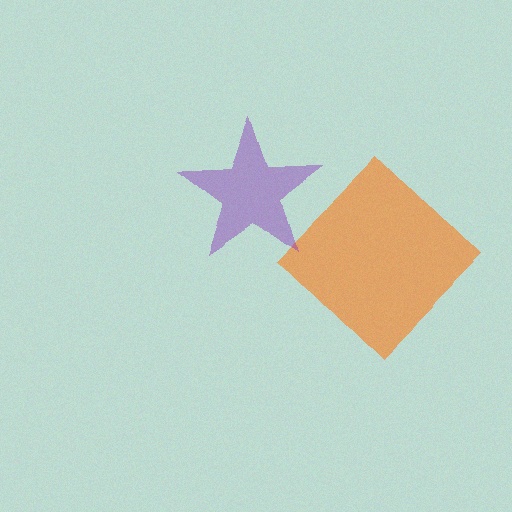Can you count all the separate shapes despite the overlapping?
Yes, there are 2 separate shapes.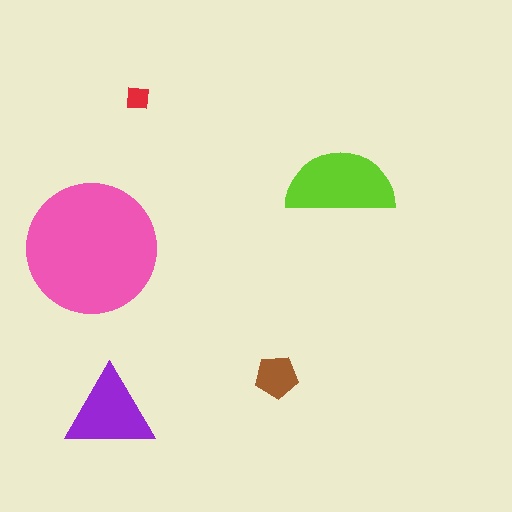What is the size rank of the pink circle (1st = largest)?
1st.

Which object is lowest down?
The purple triangle is bottommost.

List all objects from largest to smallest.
The pink circle, the lime semicircle, the purple triangle, the brown pentagon, the red square.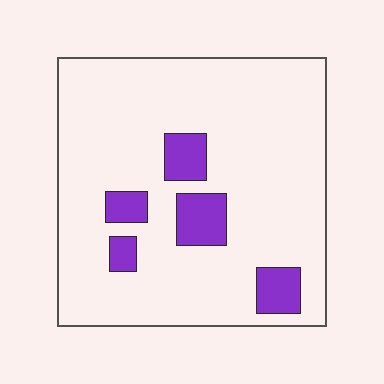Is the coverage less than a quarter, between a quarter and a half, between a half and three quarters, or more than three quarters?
Less than a quarter.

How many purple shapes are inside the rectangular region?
5.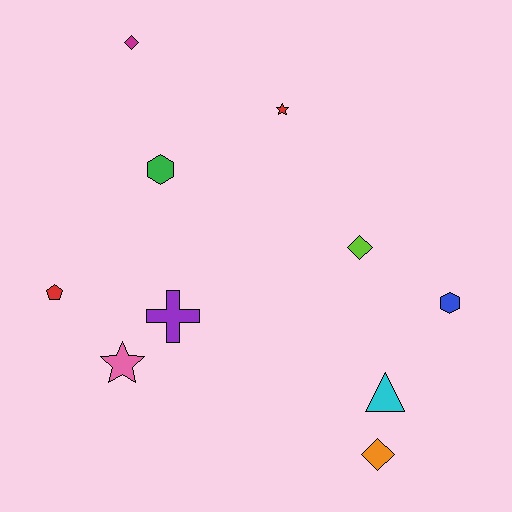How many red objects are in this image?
There are 2 red objects.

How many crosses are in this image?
There is 1 cross.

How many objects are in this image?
There are 10 objects.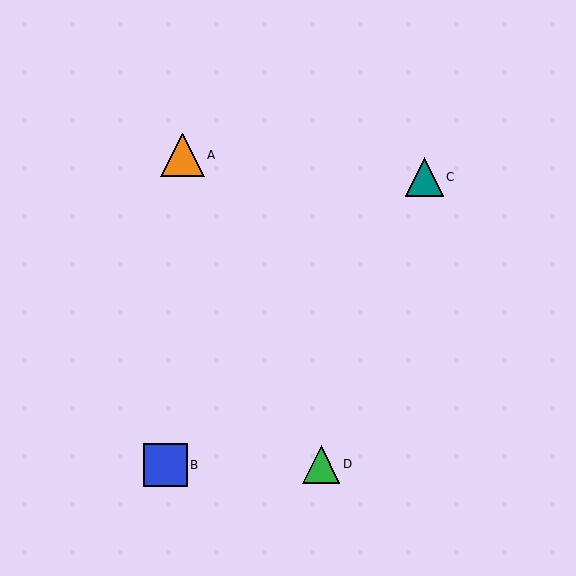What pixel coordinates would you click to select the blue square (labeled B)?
Click at (166, 465) to select the blue square B.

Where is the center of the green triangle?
The center of the green triangle is at (321, 464).